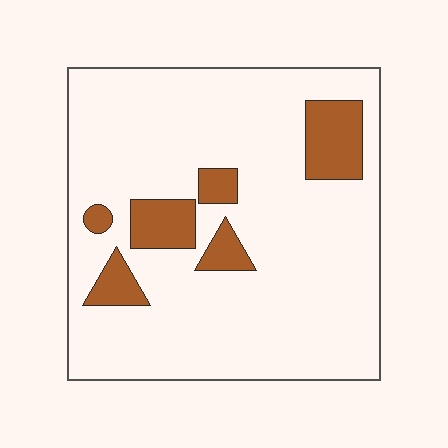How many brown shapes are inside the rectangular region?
6.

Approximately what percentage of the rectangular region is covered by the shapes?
Approximately 15%.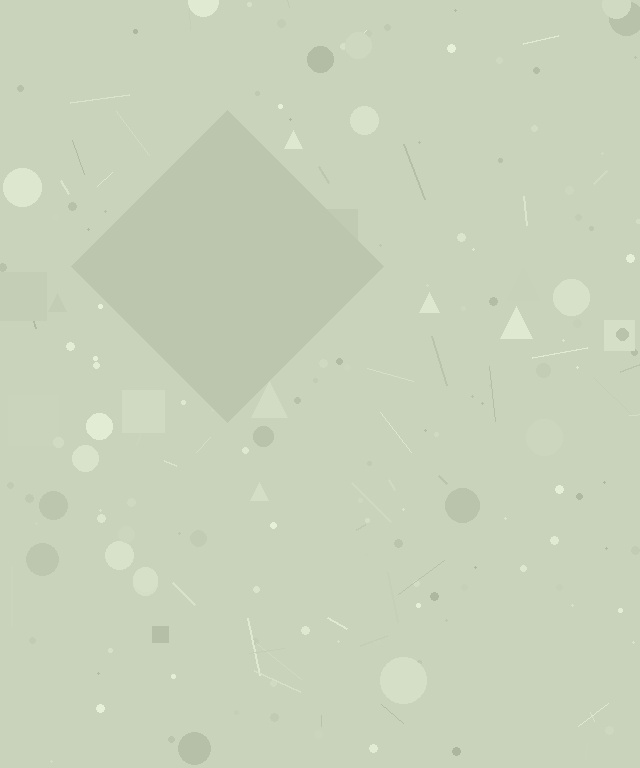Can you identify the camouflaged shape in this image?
The camouflaged shape is a diamond.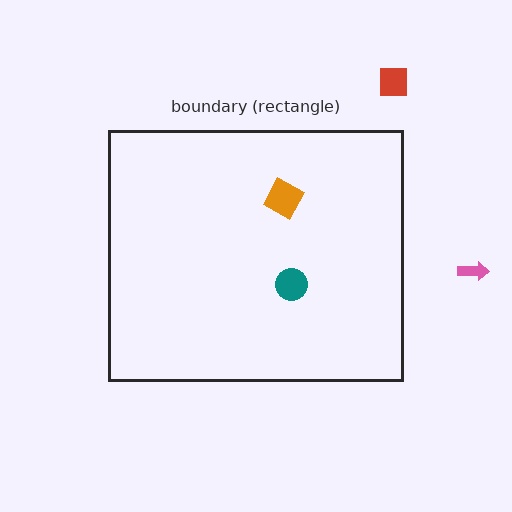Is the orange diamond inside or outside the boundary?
Inside.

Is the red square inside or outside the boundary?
Outside.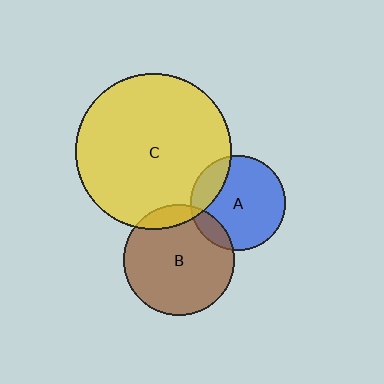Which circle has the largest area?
Circle C (yellow).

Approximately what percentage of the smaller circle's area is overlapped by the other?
Approximately 15%.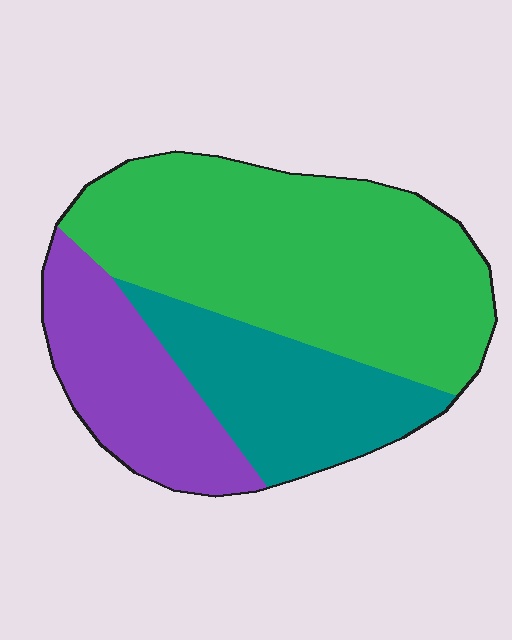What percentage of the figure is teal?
Teal takes up about one quarter (1/4) of the figure.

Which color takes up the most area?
Green, at roughly 55%.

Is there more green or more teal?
Green.